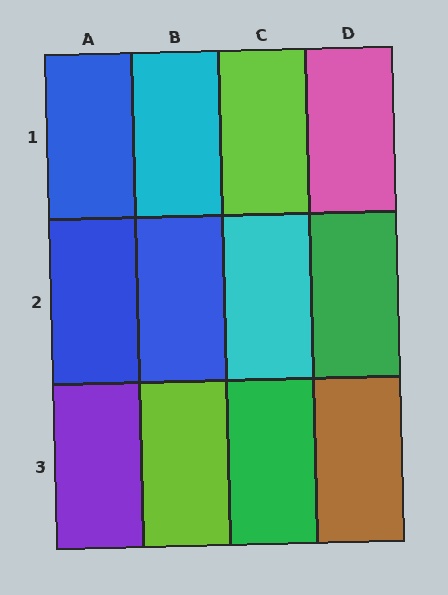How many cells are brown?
1 cell is brown.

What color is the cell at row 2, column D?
Green.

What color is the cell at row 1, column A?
Blue.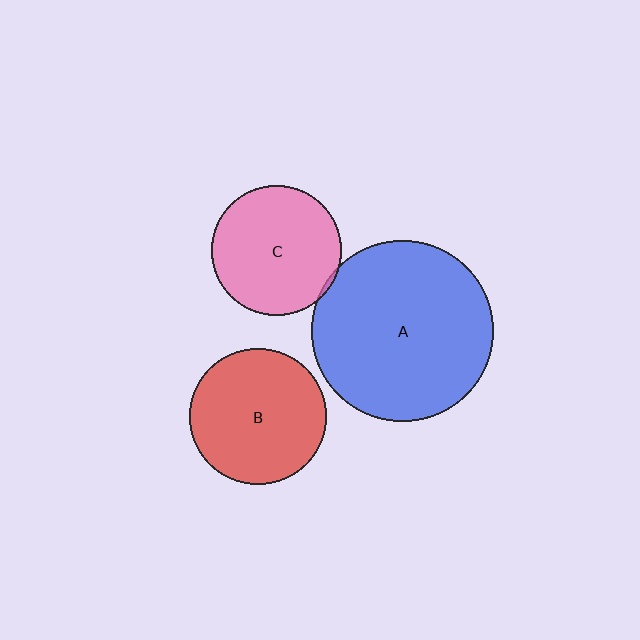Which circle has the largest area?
Circle A (blue).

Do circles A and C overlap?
Yes.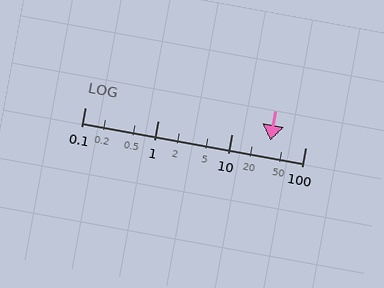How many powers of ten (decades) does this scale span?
The scale spans 3 decades, from 0.1 to 100.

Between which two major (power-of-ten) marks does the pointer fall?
The pointer is between 10 and 100.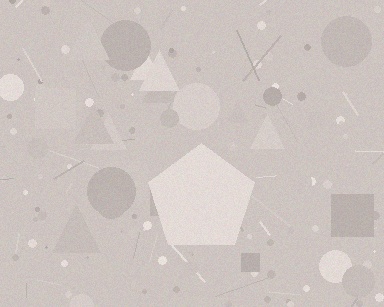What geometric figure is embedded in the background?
A pentagon is embedded in the background.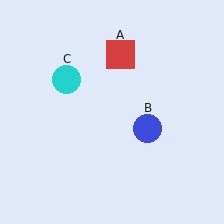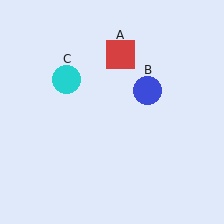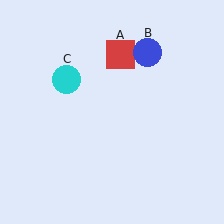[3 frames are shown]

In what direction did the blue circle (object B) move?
The blue circle (object B) moved up.